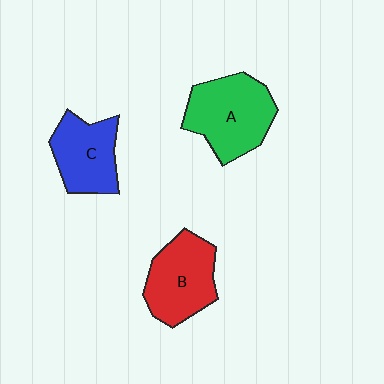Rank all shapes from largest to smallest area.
From largest to smallest: A (green), B (red), C (blue).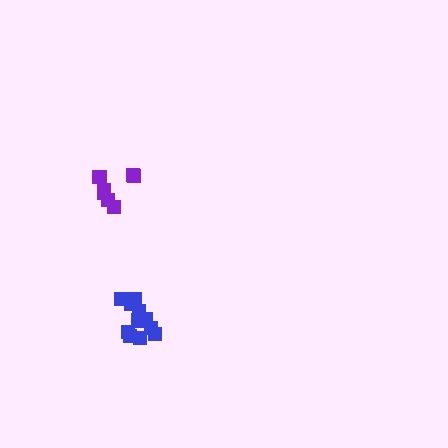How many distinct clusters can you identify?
There are 2 distinct clusters.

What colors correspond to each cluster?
The clusters are colored: purple, blue.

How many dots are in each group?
Group 1: 7 dots, Group 2: 11 dots (18 total).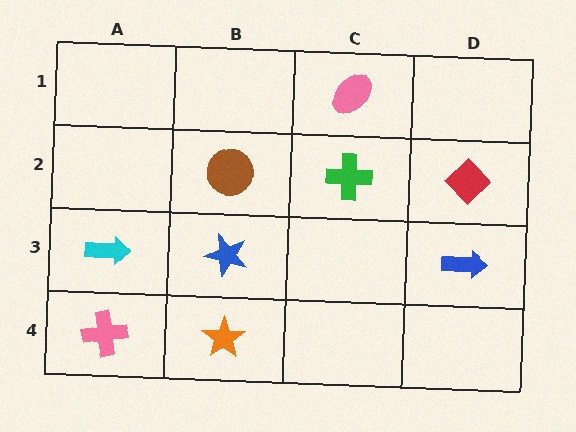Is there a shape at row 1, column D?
No, that cell is empty.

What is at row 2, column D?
A red diamond.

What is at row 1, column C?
A pink ellipse.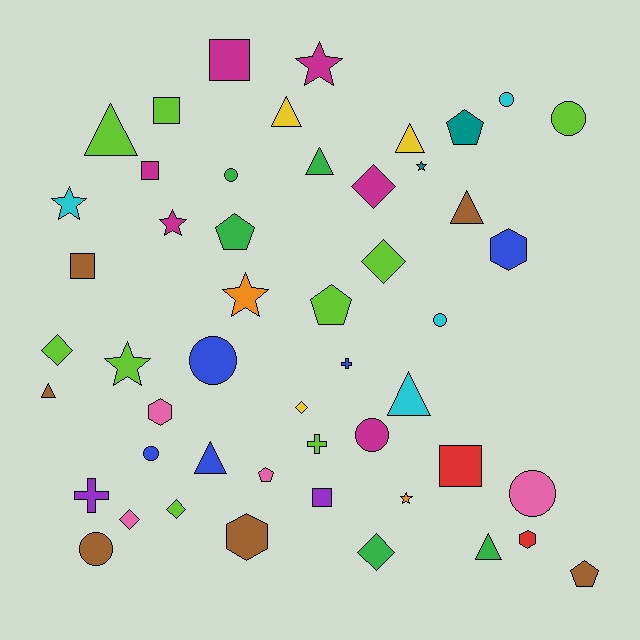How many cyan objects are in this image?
There are 4 cyan objects.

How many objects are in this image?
There are 50 objects.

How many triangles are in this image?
There are 9 triangles.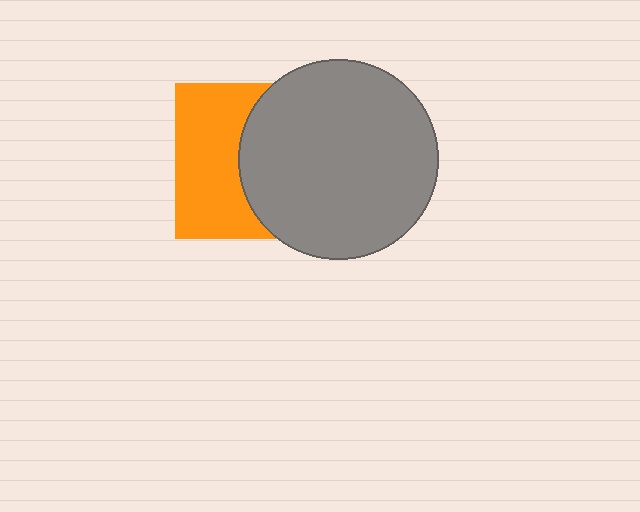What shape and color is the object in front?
The object in front is a gray circle.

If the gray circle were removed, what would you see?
You would see the complete orange square.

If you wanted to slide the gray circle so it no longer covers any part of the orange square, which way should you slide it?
Slide it right — that is the most direct way to separate the two shapes.